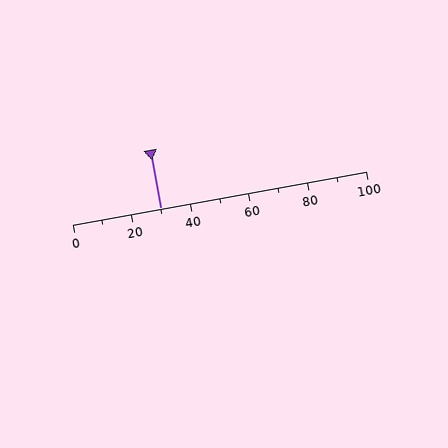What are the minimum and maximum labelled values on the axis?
The axis runs from 0 to 100.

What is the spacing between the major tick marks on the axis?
The major ticks are spaced 20 apart.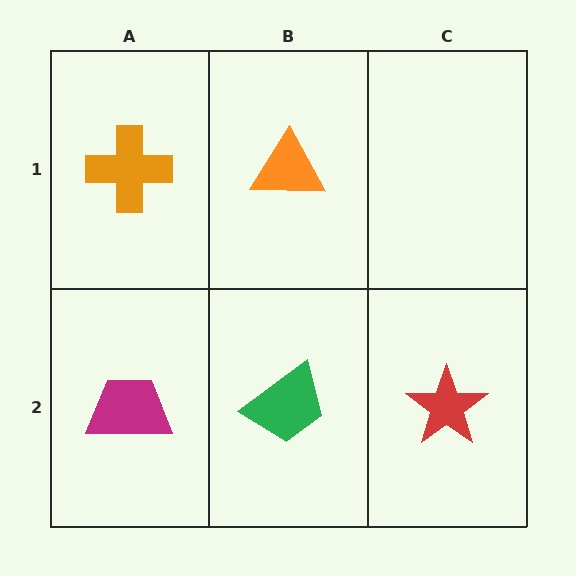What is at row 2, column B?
A green trapezoid.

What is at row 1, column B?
An orange triangle.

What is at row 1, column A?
An orange cross.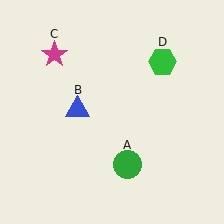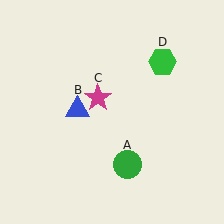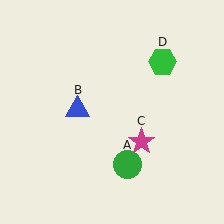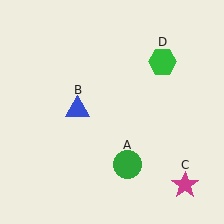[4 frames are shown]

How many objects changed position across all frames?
1 object changed position: magenta star (object C).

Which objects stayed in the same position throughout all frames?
Green circle (object A) and blue triangle (object B) and green hexagon (object D) remained stationary.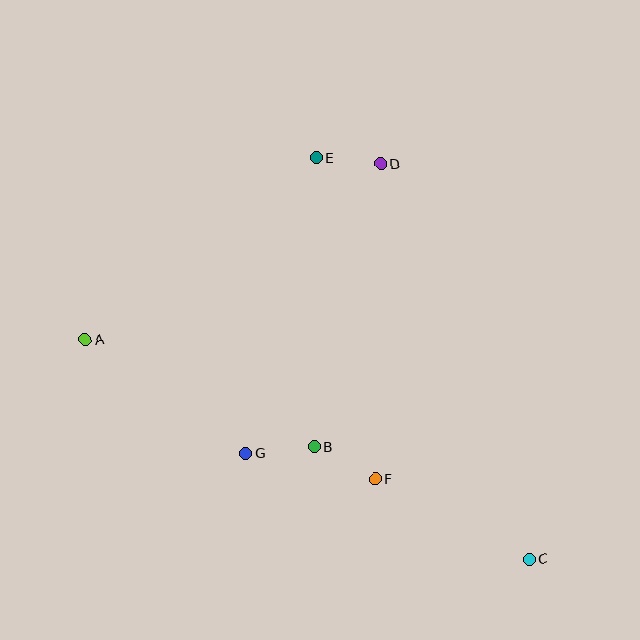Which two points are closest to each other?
Points D and E are closest to each other.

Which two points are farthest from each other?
Points A and C are farthest from each other.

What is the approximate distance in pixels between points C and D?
The distance between C and D is approximately 422 pixels.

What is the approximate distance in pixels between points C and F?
The distance between C and F is approximately 174 pixels.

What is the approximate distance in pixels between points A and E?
The distance between A and E is approximately 295 pixels.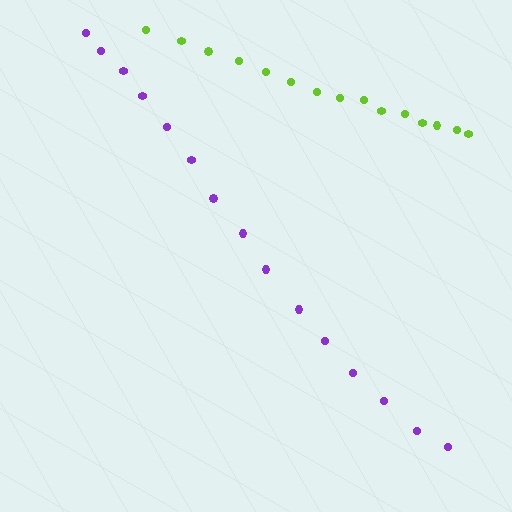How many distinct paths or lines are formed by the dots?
There are 2 distinct paths.